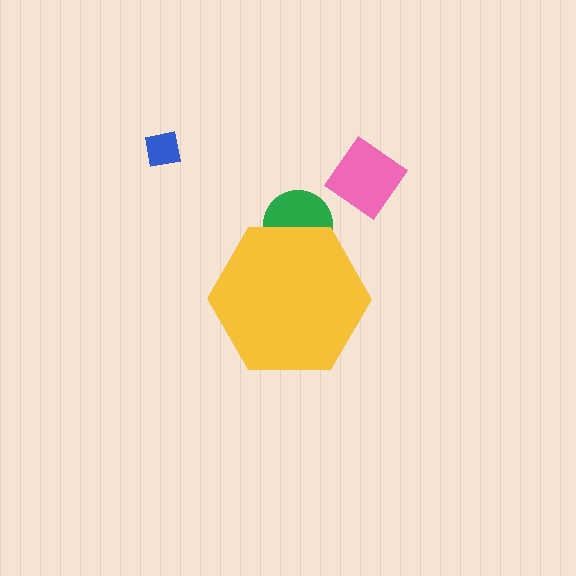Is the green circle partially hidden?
Yes, the green circle is partially hidden behind the yellow hexagon.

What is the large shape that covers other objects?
A yellow hexagon.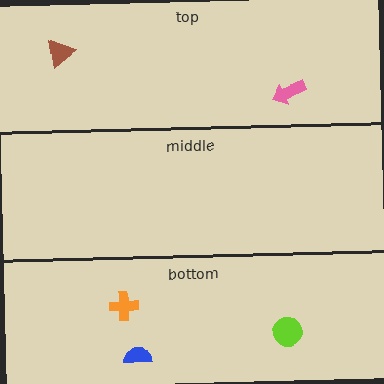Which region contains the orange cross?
The bottom region.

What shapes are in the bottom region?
The lime circle, the orange cross, the blue semicircle.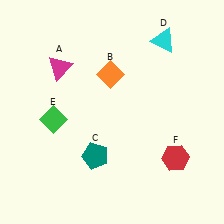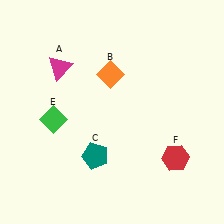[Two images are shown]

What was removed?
The cyan triangle (D) was removed in Image 2.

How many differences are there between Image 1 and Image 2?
There is 1 difference between the two images.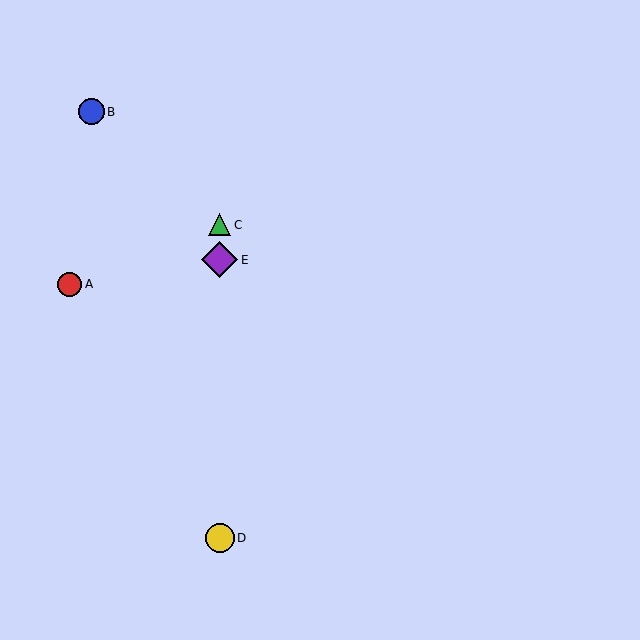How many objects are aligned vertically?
3 objects (C, D, E) are aligned vertically.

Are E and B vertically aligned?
No, E is at x≈220 and B is at x≈91.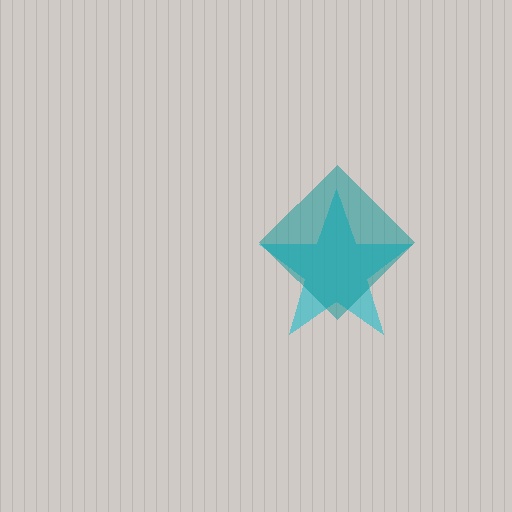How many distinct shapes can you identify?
There are 2 distinct shapes: a cyan star, a teal diamond.